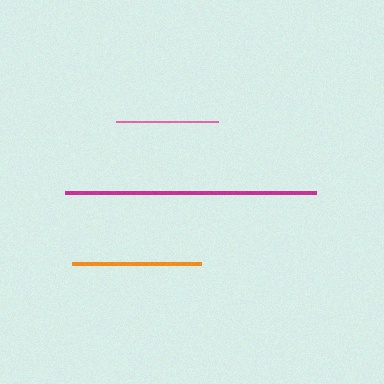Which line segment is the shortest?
The pink line is the shortest at approximately 102 pixels.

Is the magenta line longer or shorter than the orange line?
The magenta line is longer than the orange line.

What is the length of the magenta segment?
The magenta segment is approximately 251 pixels long.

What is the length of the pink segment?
The pink segment is approximately 102 pixels long.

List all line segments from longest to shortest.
From longest to shortest: magenta, orange, pink.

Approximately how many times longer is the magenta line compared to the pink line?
The magenta line is approximately 2.5 times the length of the pink line.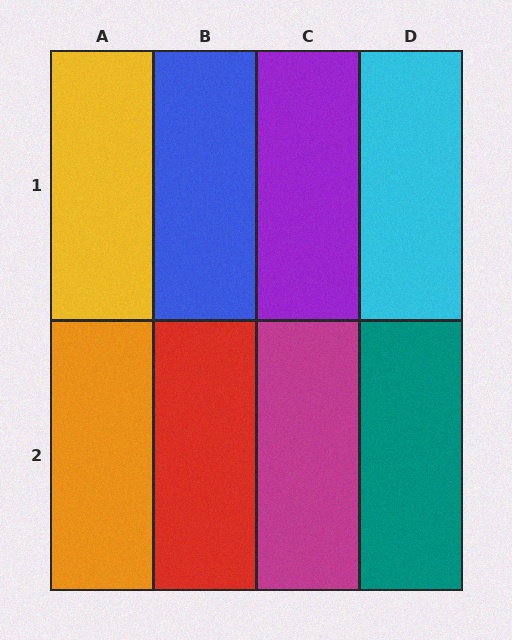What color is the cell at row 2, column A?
Orange.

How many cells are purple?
1 cell is purple.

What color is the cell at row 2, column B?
Red.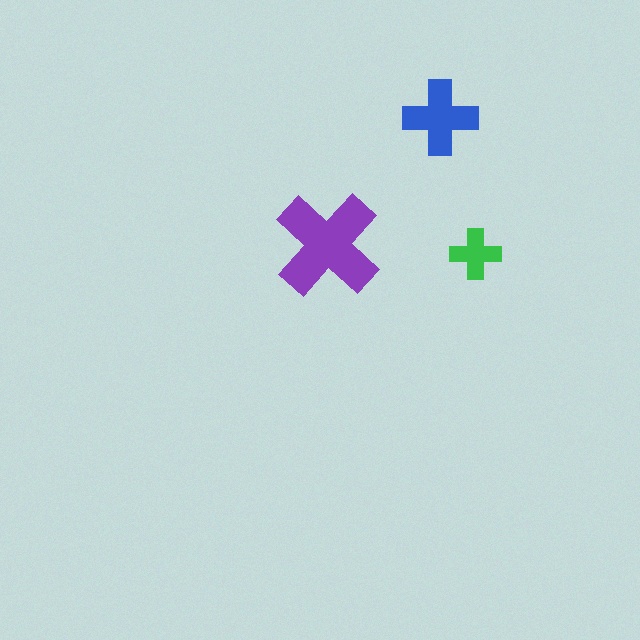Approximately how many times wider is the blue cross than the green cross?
About 1.5 times wider.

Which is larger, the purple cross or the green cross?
The purple one.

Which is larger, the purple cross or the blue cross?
The purple one.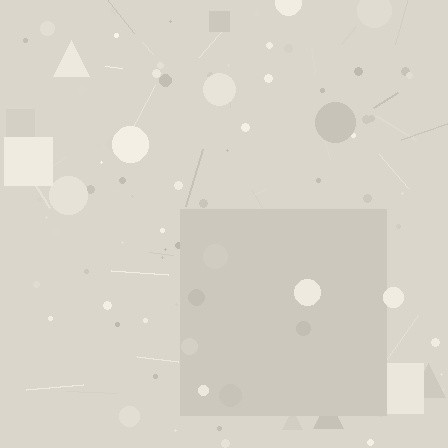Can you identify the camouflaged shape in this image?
The camouflaged shape is a square.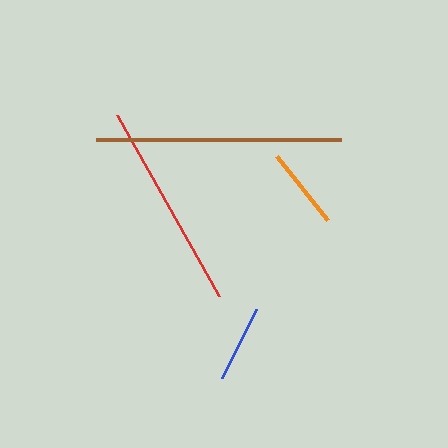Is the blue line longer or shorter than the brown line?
The brown line is longer than the blue line.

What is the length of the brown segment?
The brown segment is approximately 244 pixels long.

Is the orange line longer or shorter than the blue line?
The orange line is longer than the blue line.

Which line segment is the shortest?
The blue line is the shortest at approximately 77 pixels.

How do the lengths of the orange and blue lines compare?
The orange and blue lines are approximately the same length.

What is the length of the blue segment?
The blue segment is approximately 77 pixels long.